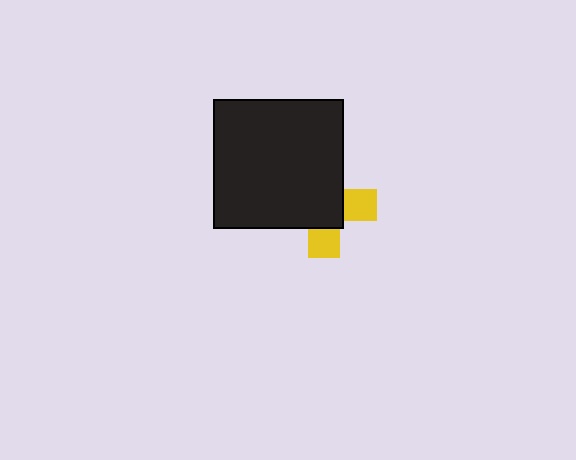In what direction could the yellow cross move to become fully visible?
The yellow cross could move toward the lower-right. That would shift it out from behind the black square entirely.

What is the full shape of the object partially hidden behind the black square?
The partially hidden object is a yellow cross.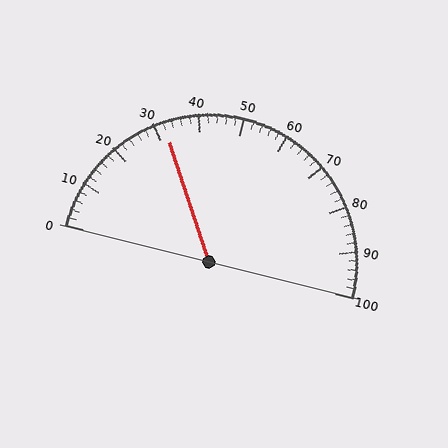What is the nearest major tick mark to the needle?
The nearest major tick mark is 30.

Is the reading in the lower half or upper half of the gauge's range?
The reading is in the lower half of the range (0 to 100).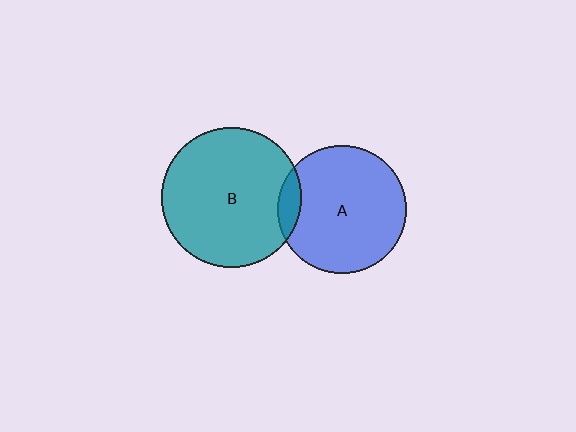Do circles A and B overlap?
Yes.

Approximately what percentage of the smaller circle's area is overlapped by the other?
Approximately 10%.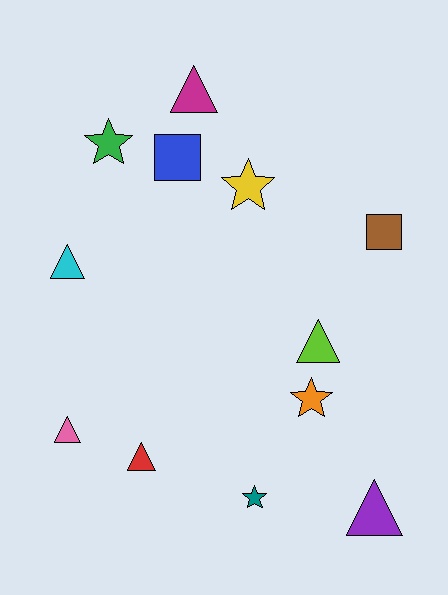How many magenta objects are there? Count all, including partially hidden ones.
There is 1 magenta object.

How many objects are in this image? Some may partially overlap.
There are 12 objects.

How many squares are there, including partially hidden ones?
There are 2 squares.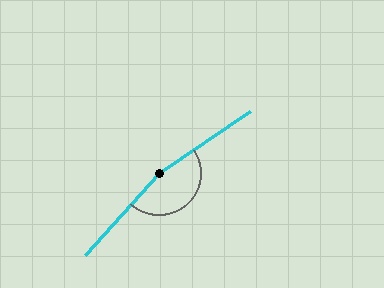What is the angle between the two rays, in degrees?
Approximately 166 degrees.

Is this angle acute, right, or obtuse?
It is obtuse.